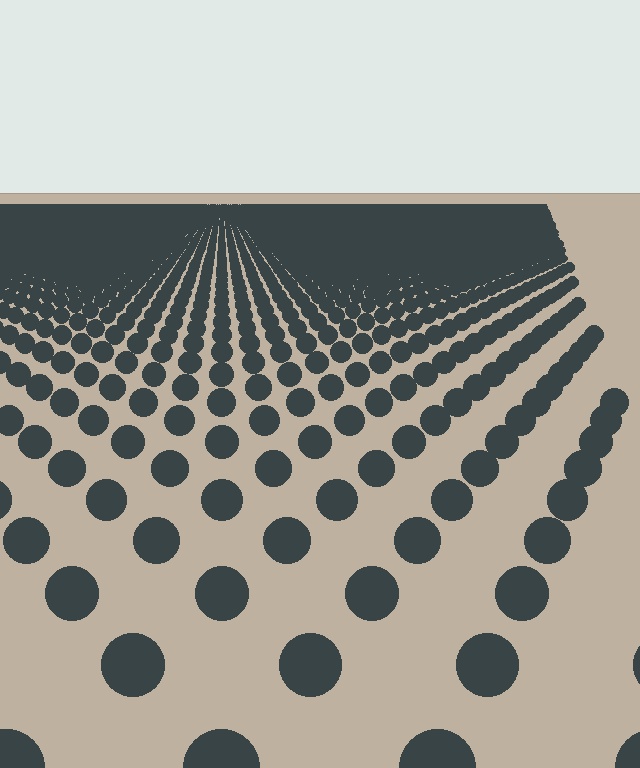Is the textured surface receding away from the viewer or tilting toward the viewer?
The surface is receding away from the viewer. Texture elements get smaller and denser toward the top.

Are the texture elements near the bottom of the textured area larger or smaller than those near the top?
Larger. Near the bottom, elements are closer to the viewer and appear at a bigger on-screen size.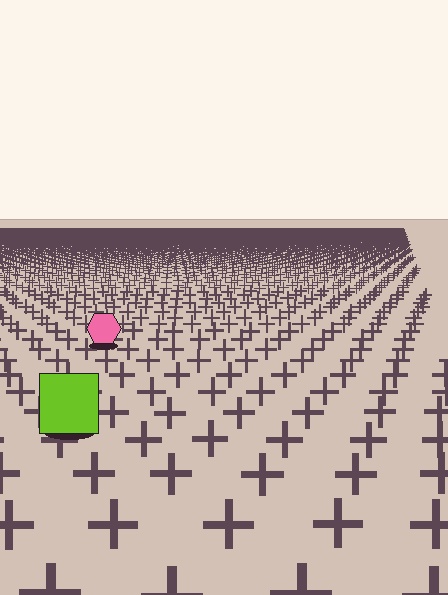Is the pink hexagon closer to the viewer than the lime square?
No. The lime square is closer — you can tell from the texture gradient: the ground texture is coarser near it.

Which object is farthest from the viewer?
The pink hexagon is farthest from the viewer. It appears smaller and the ground texture around it is denser.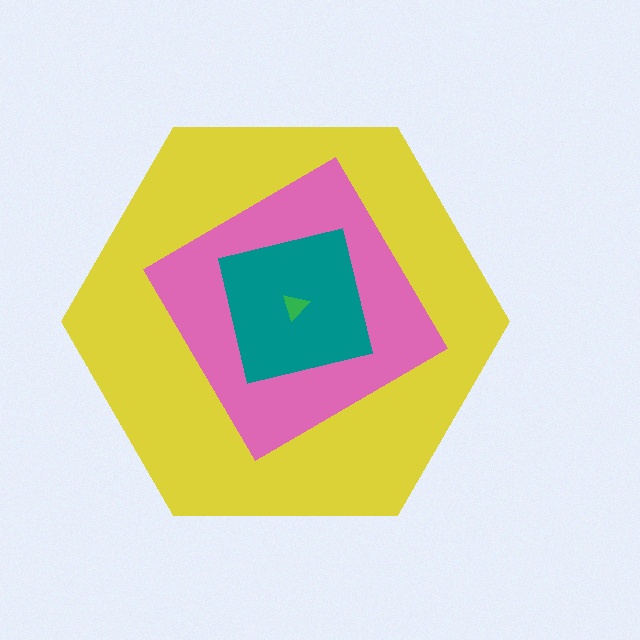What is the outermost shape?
The yellow hexagon.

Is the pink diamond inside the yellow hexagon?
Yes.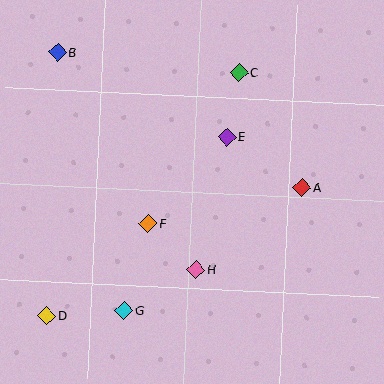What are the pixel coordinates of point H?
Point H is at (196, 269).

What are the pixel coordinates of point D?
Point D is at (47, 315).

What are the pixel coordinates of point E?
Point E is at (227, 137).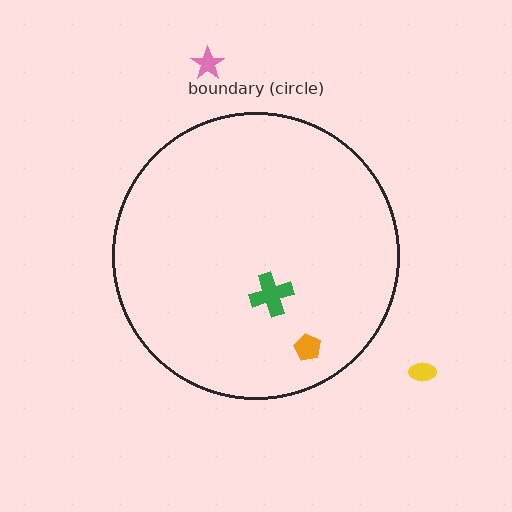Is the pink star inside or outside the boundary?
Outside.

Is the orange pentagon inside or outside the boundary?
Inside.